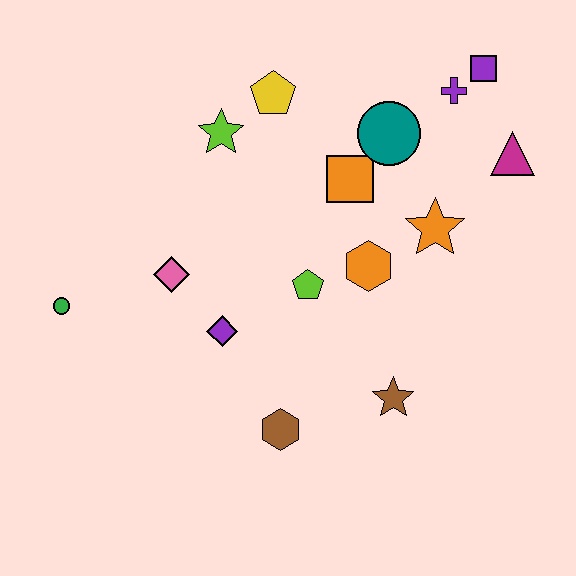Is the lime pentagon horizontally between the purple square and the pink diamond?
Yes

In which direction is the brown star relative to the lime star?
The brown star is below the lime star.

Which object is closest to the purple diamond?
The pink diamond is closest to the purple diamond.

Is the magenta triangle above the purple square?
No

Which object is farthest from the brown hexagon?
The purple square is farthest from the brown hexagon.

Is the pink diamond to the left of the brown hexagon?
Yes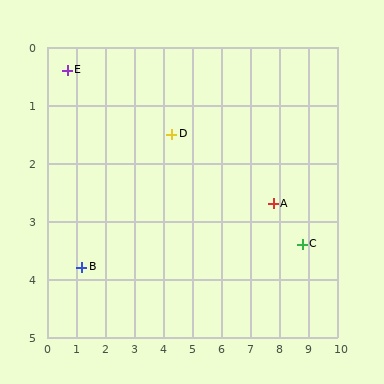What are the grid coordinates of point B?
Point B is at approximately (1.2, 3.8).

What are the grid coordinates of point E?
Point E is at approximately (0.7, 0.4).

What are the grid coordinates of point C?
Point C is at approximately (8.8, 3.4).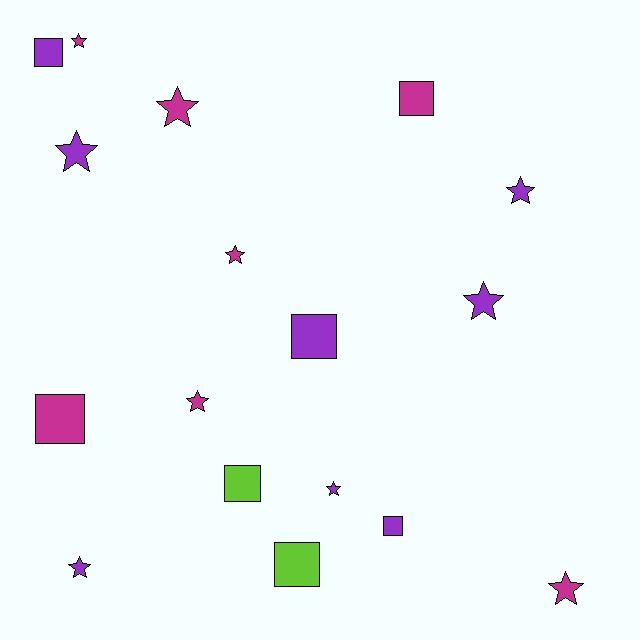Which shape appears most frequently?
Star, with 10 objects.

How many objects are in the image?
There are 17 objects.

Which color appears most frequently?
Purple, with 8 objects.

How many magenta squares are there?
There are 2 magenta squares.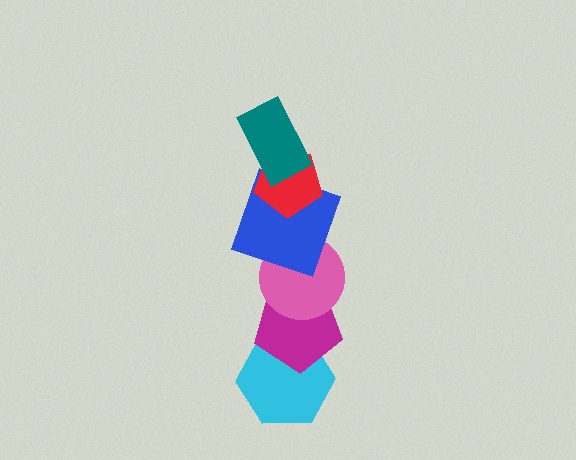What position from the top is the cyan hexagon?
The cyan hexagon is 6th from the top.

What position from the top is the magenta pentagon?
The magenta pentagon is 5th from the top.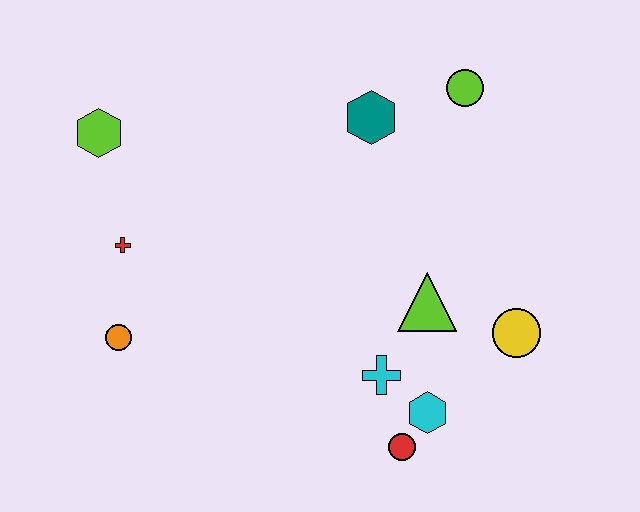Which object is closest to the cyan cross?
The cyan hexagon is closest to the cyan cross.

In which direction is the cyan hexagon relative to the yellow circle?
The cyan hexagon is to the left of the yellow circle.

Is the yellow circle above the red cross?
No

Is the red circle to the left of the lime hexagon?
No